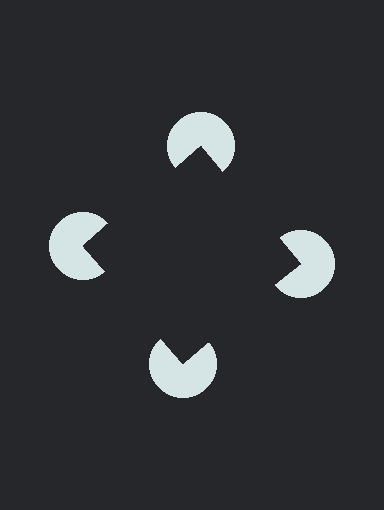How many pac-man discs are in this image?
There are 4 — one at each vertex of the illusory square.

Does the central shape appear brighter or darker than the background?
It typically appears slightly darker than the background, even though no actual brightness change is drawn.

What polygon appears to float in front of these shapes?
An illusory square — its edges are inferred from the aligned wedge cuts in the pac-man discs, not physically drawn.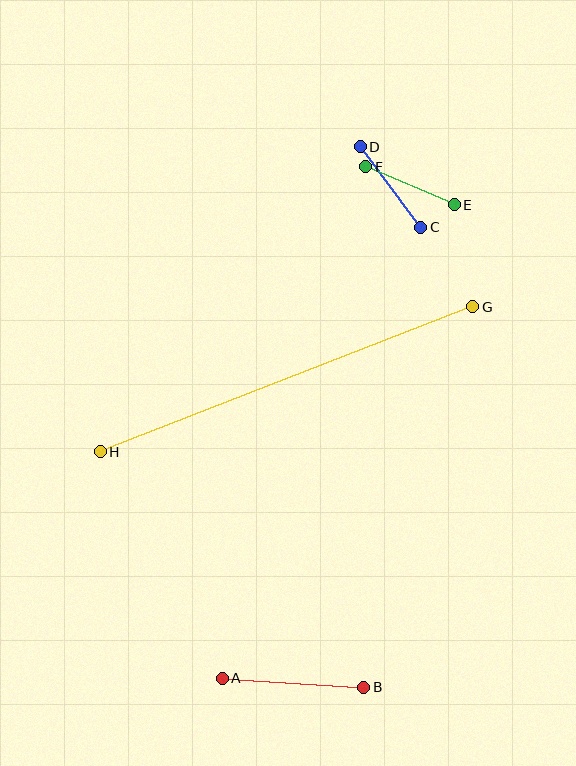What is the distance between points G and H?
The distance is approximately 400 pixels.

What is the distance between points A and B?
The distance is approximately 142 pixels.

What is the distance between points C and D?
The distance is approximately 101 pixels.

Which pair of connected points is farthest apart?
Points G and H are farthest apart.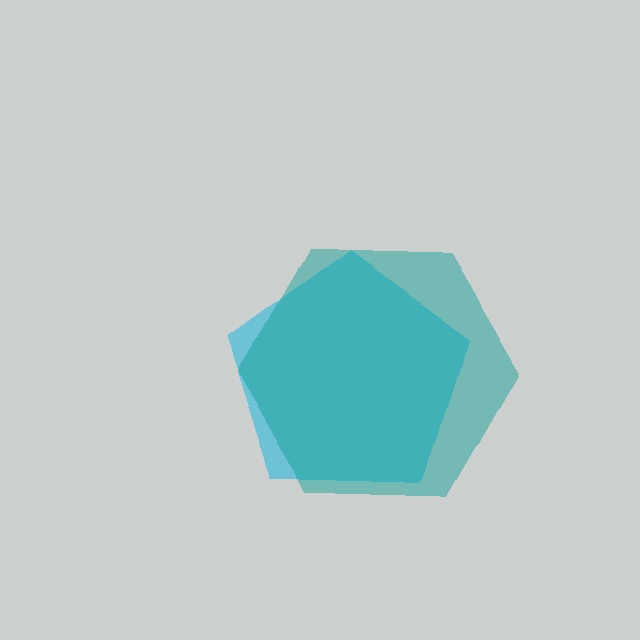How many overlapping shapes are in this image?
There are 2 overlapping shapes in the image.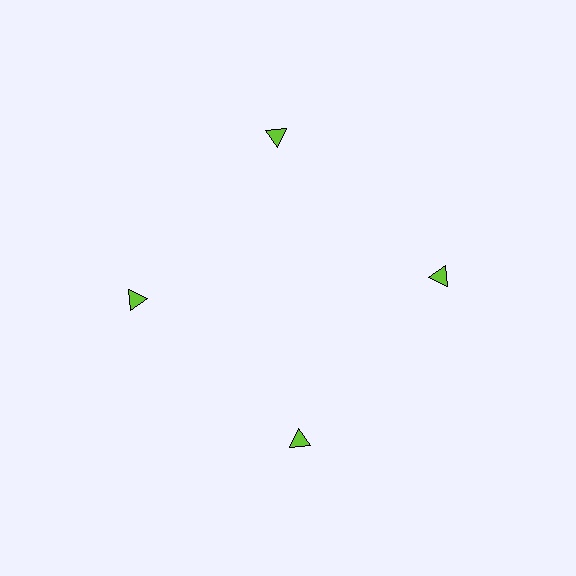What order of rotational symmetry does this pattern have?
This pattern has 4-fold rotational symmetry.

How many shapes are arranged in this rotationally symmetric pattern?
There are 4 shapes, arranged in 4 groups of 1.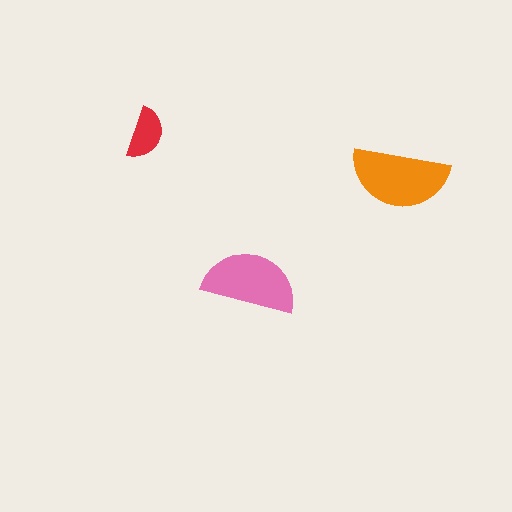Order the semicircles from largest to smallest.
the orange one, the pink one, the red one.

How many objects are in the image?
There are 3 objects in the image.